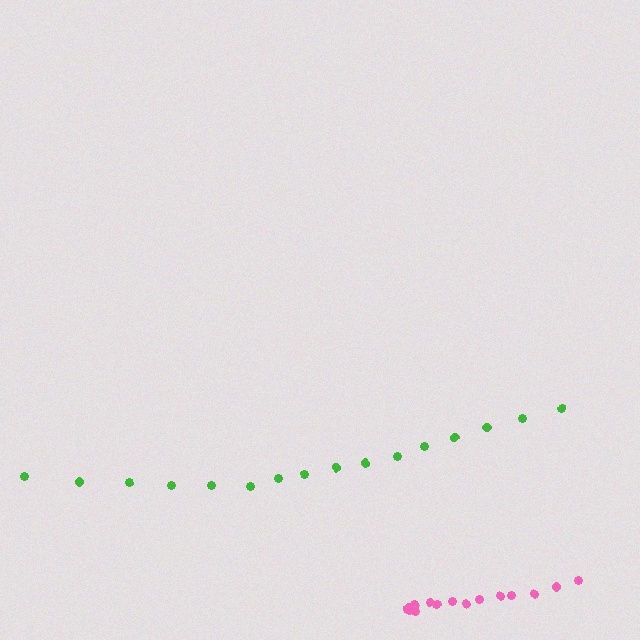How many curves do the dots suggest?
There are 2 distinct paths.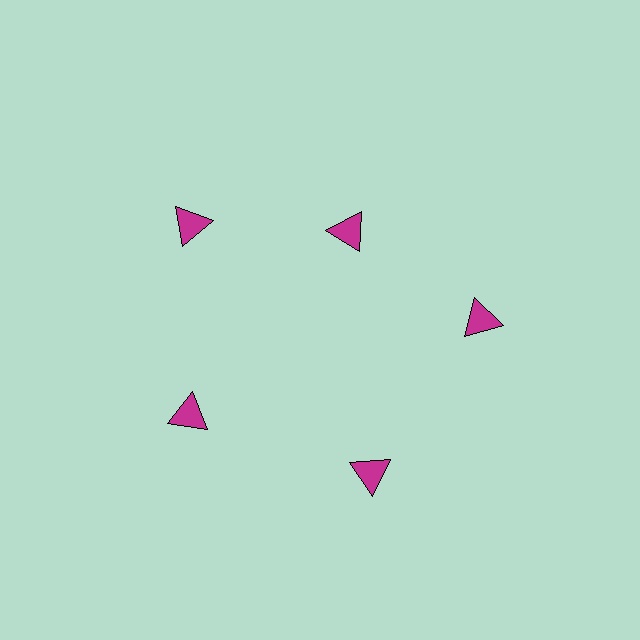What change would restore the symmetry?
The symmetry would be restored by moving it outward, back onto the ring so that all 5 triangles sit at equal angles and equal distance from the center.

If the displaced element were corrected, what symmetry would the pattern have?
It would have 5-fold rotational symmetry — the pattern would map onto itself every 72 degrees.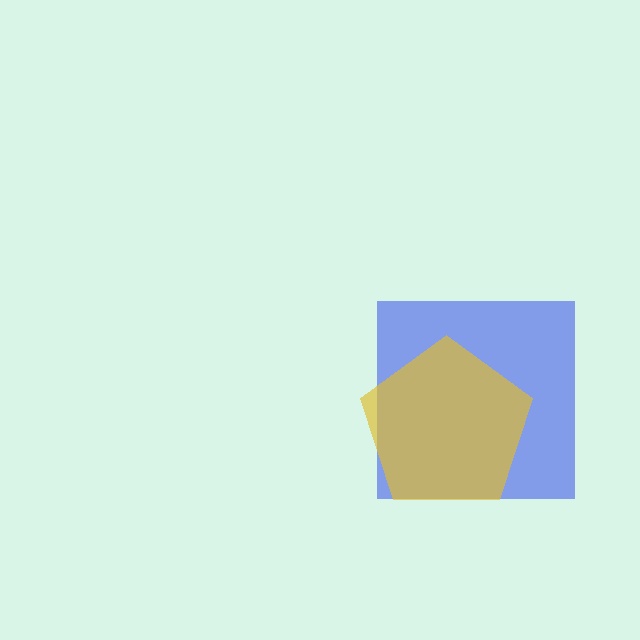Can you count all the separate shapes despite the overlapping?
Yes, there are 2 separate shapes.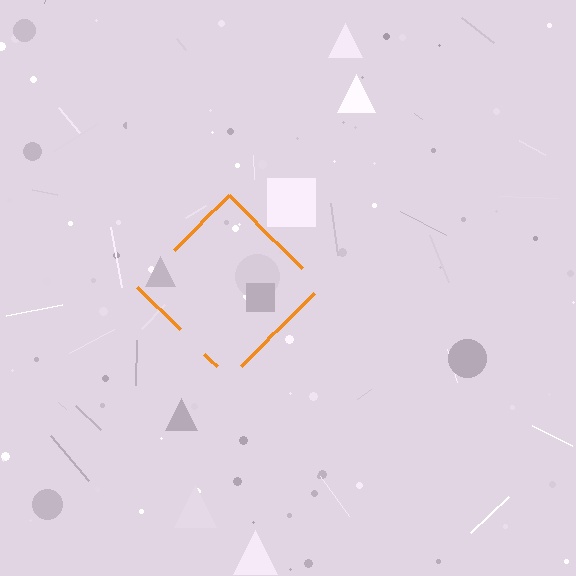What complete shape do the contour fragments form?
The contour fragments form a diamond.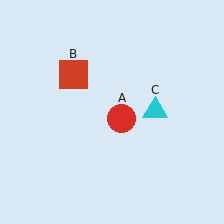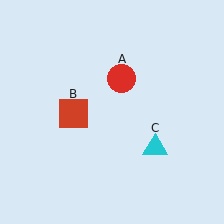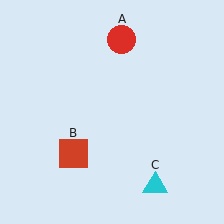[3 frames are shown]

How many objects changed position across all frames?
3 objects changed position: red circle (object A), red square (object B), cyan triangle (object C).